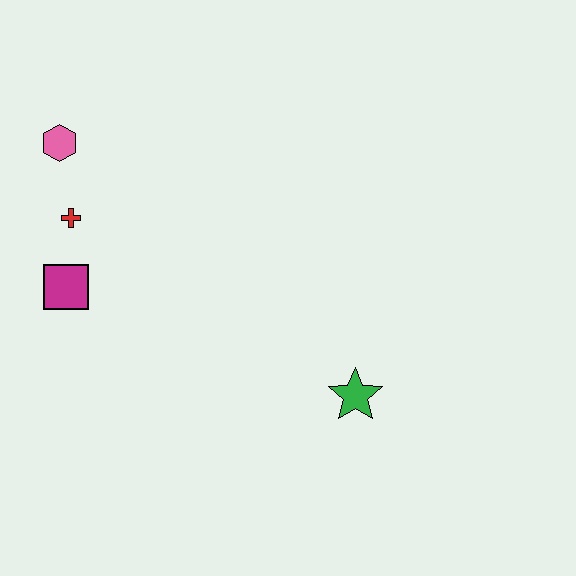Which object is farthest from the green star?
The pink hexagon is farthest from the green star.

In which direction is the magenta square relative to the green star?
The magenta square is to the left of the green star.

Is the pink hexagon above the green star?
Yes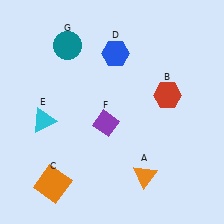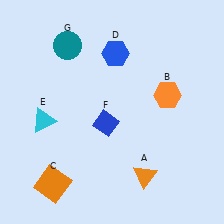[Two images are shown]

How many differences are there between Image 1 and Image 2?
There are 2 differences between the two images.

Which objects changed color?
B changed from red to orange. F changed from purple to blue.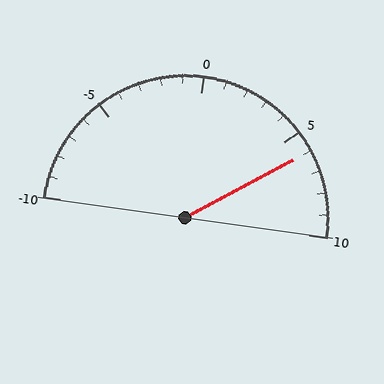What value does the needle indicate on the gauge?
The needle indicates approximately 6.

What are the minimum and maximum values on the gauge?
The gauge ranges from -10 to 10.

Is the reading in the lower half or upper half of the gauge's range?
The reading is in the upper half of the range (-10 to 10).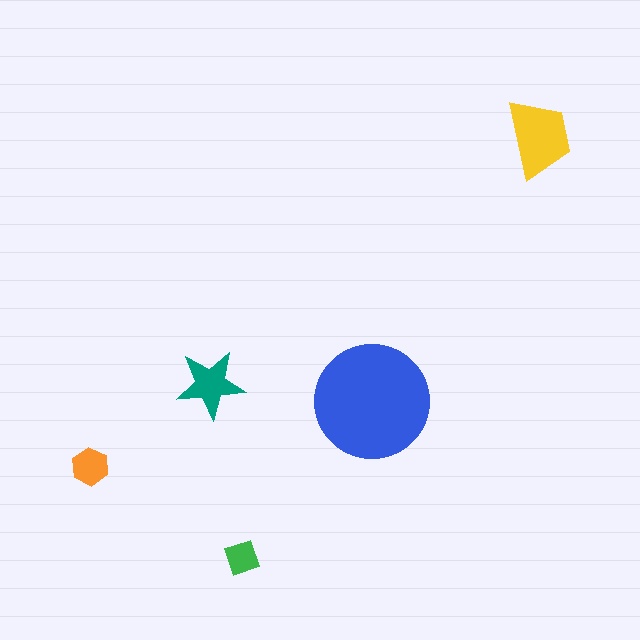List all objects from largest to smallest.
The blue circle, the yellow trapezoid, the teal star, the orange hexagon, the green diamond.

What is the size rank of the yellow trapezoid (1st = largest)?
2nd.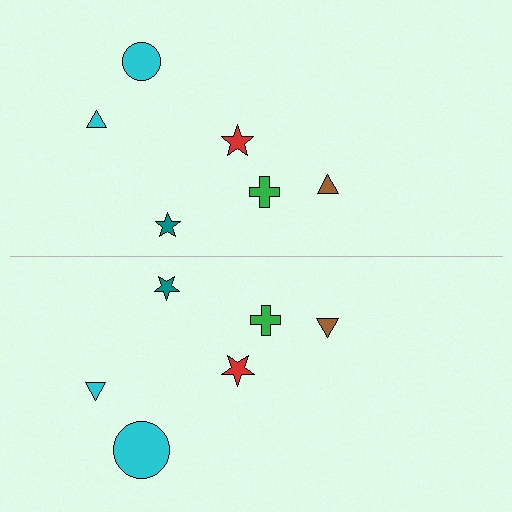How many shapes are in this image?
There are 12 shapes in this image.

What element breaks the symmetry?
The cyan circle on the bottom side has a different size than its mirror counterpart.